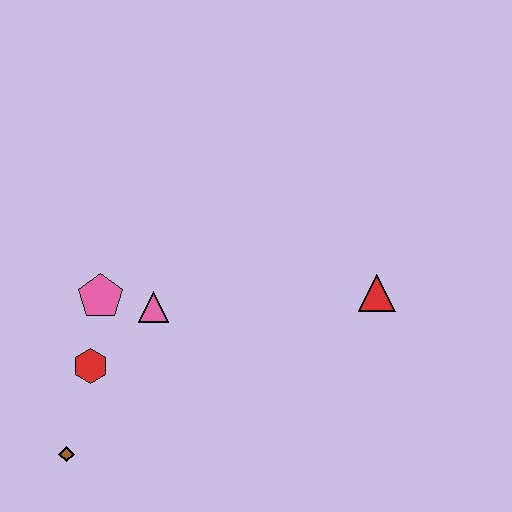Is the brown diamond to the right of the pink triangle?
No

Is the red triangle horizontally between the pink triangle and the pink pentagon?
No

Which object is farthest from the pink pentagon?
The red triangle is farthest from the pink pentagon.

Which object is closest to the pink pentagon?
The pink triangle is closest to the pink pentagon.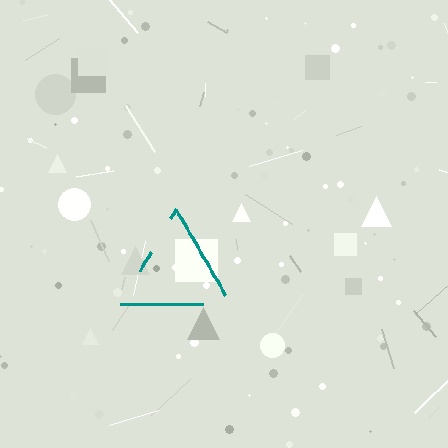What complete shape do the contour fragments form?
The contour fragments form a triangle.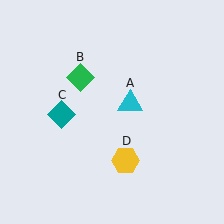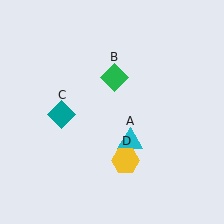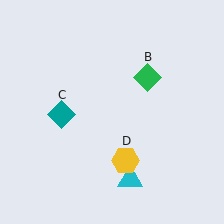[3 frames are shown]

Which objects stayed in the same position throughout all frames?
Teal diamond (object C) and yellow hexagon (object D) remained stationary.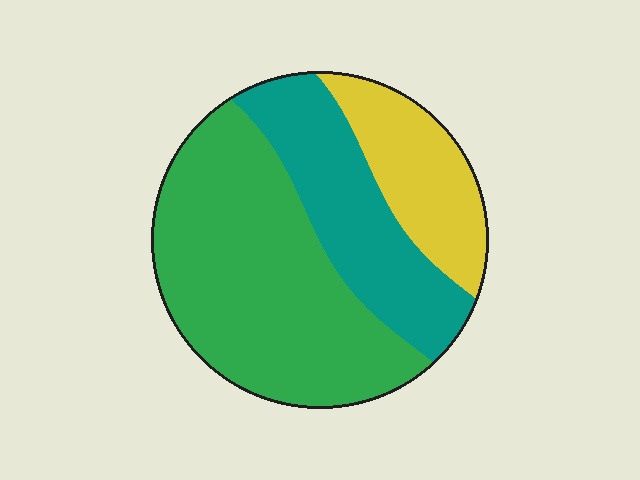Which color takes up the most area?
Green, at roughly 55%.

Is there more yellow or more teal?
Teal.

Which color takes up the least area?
Yellow, at roughly 20%.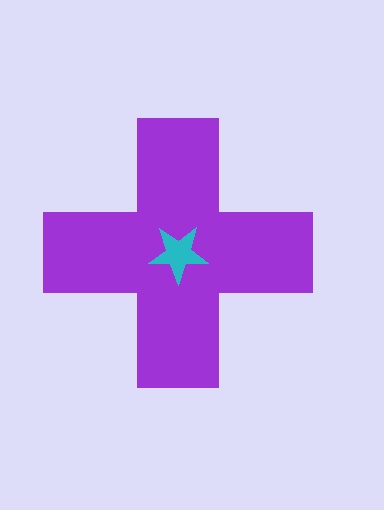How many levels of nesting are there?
2.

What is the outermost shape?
The purple cross.